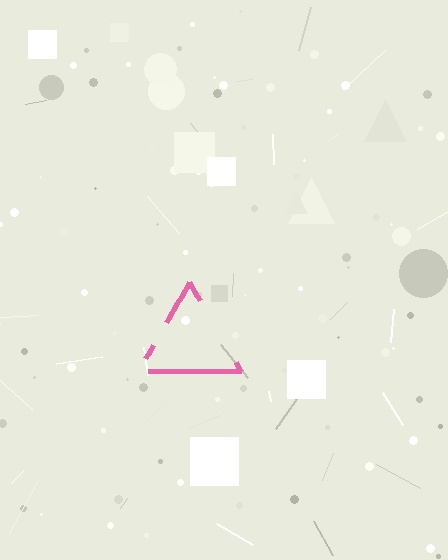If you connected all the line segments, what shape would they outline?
They would outline a triangle.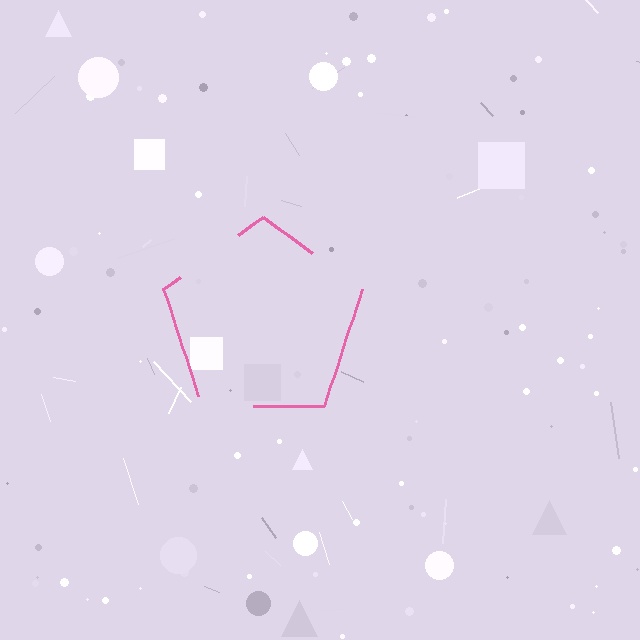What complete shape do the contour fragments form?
The contour fragments form a pentagon.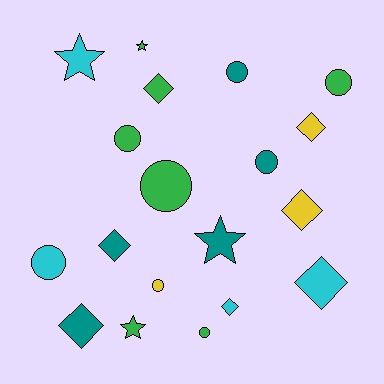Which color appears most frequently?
Green, with 7 objects.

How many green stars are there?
There are 2 green stars.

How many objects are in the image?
There are 19 objects.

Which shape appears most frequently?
Circle, with 8 objects.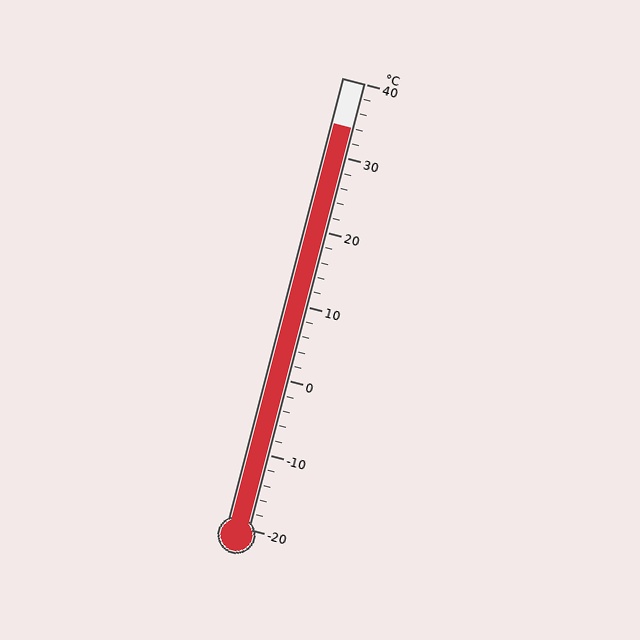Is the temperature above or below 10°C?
The temperature is above 10°C.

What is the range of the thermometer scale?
The thermometer scale ranges from -20°C to 40°C.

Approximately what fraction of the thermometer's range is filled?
The thermometer is filled to approximately 90% of its range.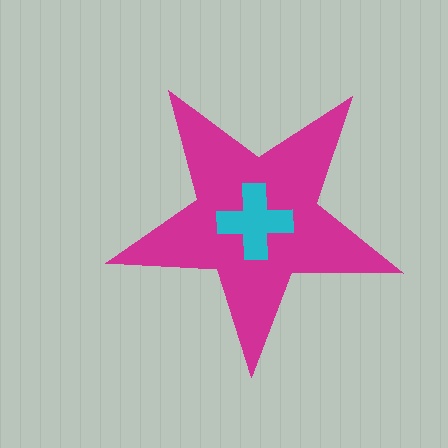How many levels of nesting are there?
2.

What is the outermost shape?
The magenta star.